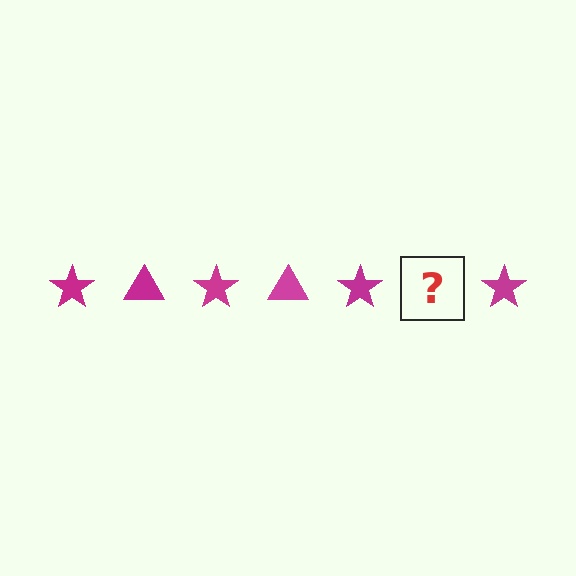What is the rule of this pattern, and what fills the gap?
The rule is that the pattern cycles through star, triangle shapes in magenta. The gap should be filled with a magenta triangle.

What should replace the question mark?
The question mark should be replaced with a magenta triangle.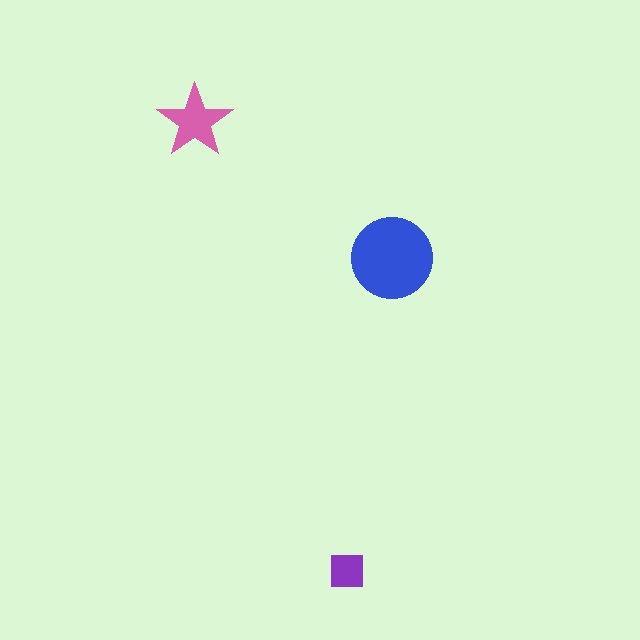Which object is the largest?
The blue circle.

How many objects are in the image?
There are 3 objects in the image.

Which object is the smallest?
The purple square.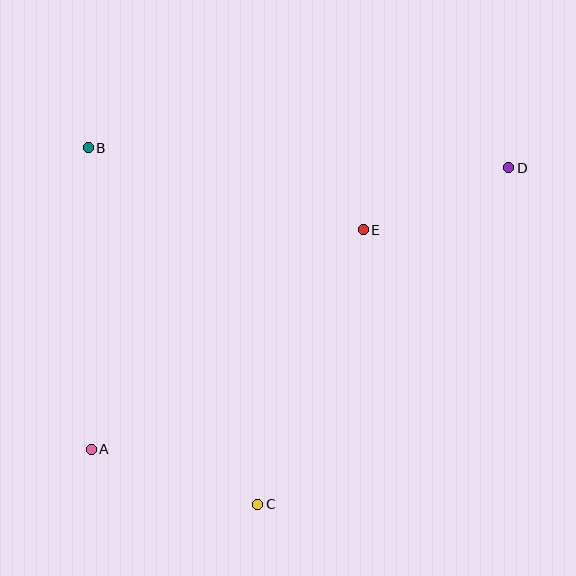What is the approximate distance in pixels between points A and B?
The distance between A and B is approximately 302 pixels.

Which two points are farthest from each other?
Points A and D are farthest from each other.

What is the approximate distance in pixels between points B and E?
The distance between B and E is approximately 287 pixels.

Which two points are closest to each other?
Points D and E are closest to each other.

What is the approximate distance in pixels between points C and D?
The distance between C and D is approximately 420 pixels.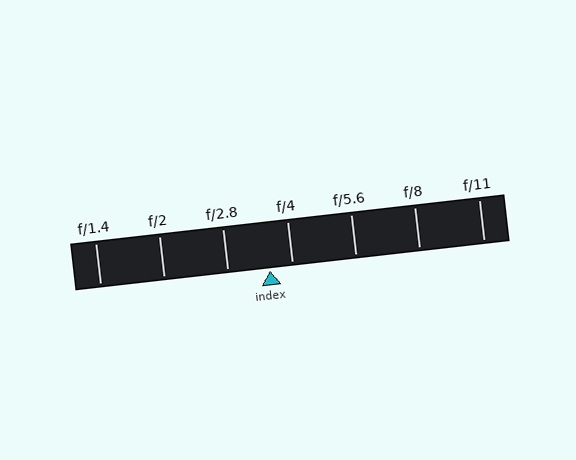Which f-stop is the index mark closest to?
The index mark is closest to f/4.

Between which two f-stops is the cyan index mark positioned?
The index mark is between f/2.8 and f/4.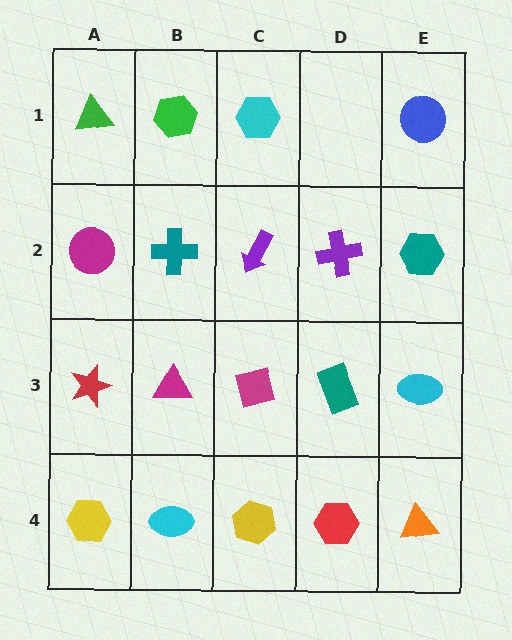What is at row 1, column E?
A blue circle.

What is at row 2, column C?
A purple arrow.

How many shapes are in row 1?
4 shapes.